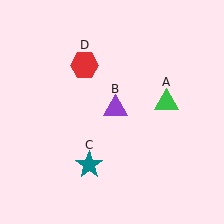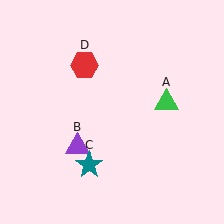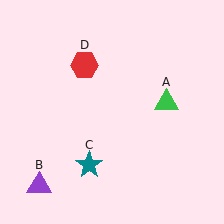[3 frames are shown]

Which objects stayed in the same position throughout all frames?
Green triangle (object A) and teal star (object C) and red hexagon (object D) remained stationary.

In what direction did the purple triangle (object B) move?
The purple triangle (object B) moved down and to the left.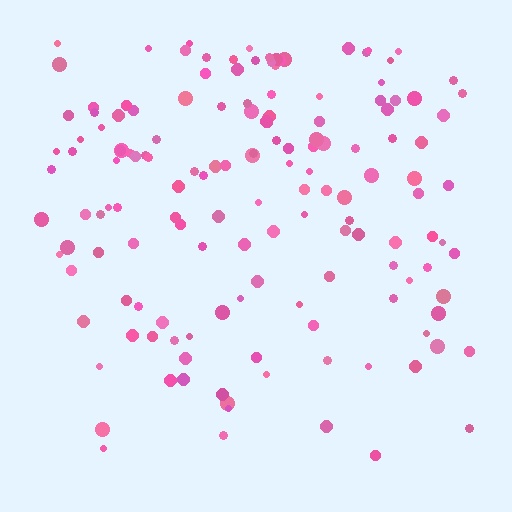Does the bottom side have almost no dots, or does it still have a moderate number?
Still a moderate number, just noticeably fewer than the top.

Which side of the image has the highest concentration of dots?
The top.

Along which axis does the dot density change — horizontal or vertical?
Vertical.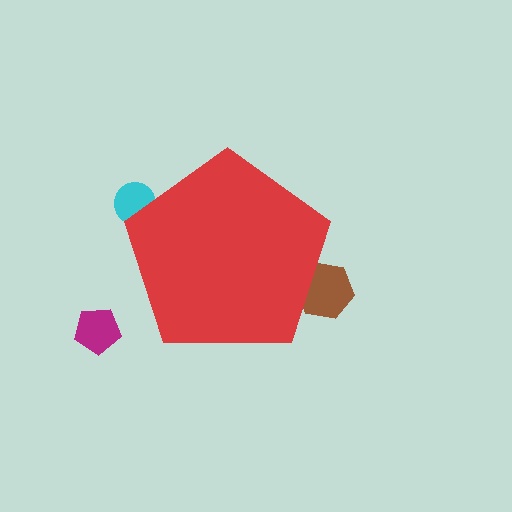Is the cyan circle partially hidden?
Yes, the cyan circle is partially hidden behind the red pentagon.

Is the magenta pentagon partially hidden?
No, the magenta pentagon is fully visible.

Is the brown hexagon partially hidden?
Yes, the brown hexagon is partially hidden behind the red pentagon.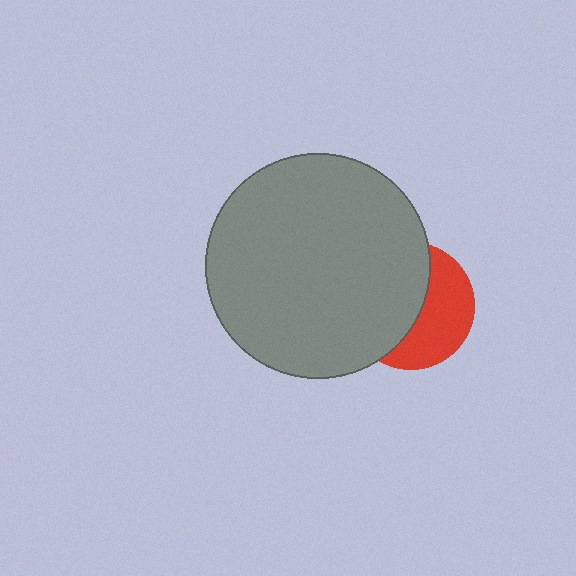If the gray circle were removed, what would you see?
You would see the complete red circle.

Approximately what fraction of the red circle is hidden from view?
Roughly 55% of the red circle is hidden behind the gray circle.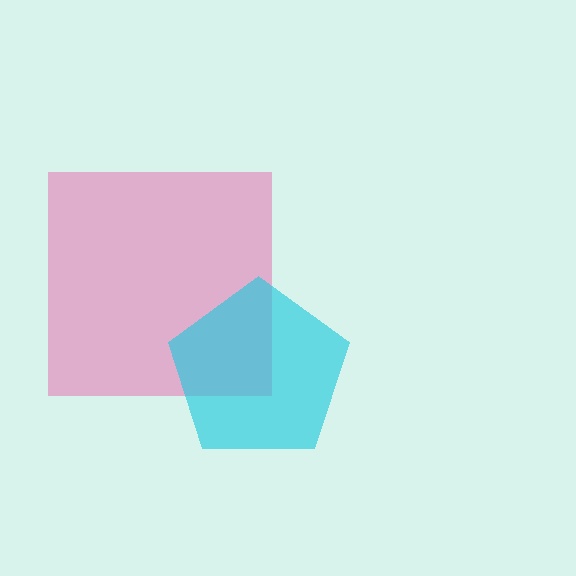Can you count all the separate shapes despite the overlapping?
Yes, there are 2 separate shapes.